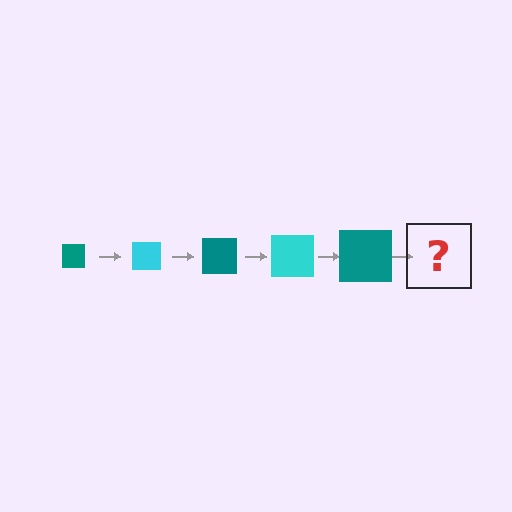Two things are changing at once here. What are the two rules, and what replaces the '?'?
The two rules are that the square grows larger each step and the color cycles through teal and cyan. The '?' should be a cyan square, larger than the previous one.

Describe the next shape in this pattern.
It should be a cyan square, larger than the previous one.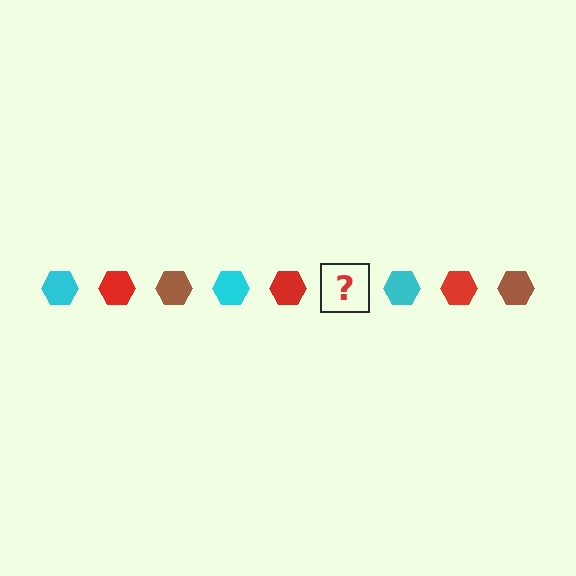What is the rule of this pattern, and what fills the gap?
The rule is that the pattern cycles through cyan, red, brown hexagons. The gap should be filled with a brown hexagon.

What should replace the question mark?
The question mark should be replaced with a brown hexagon.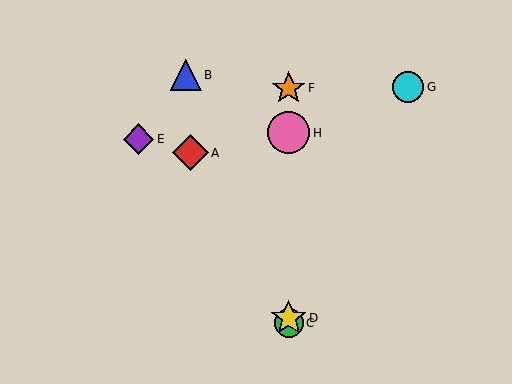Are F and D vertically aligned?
Yes, both are at x≈289.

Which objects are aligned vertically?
Objects C, D, F, H are aligned vertically.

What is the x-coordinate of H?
Object H is at x≈289.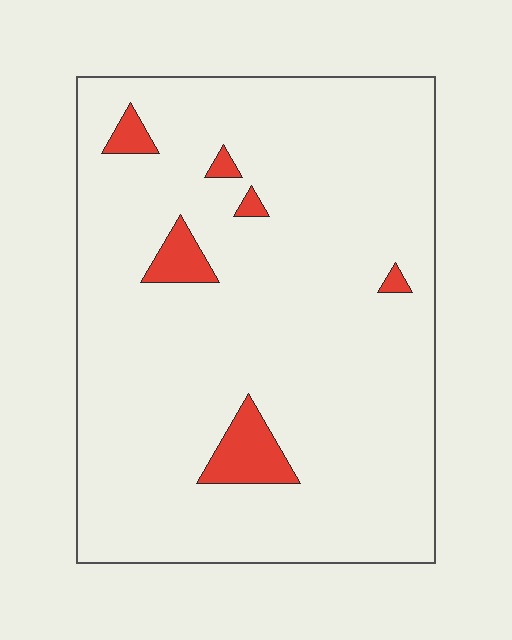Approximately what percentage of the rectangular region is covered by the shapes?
Approximately 5%.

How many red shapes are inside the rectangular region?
6.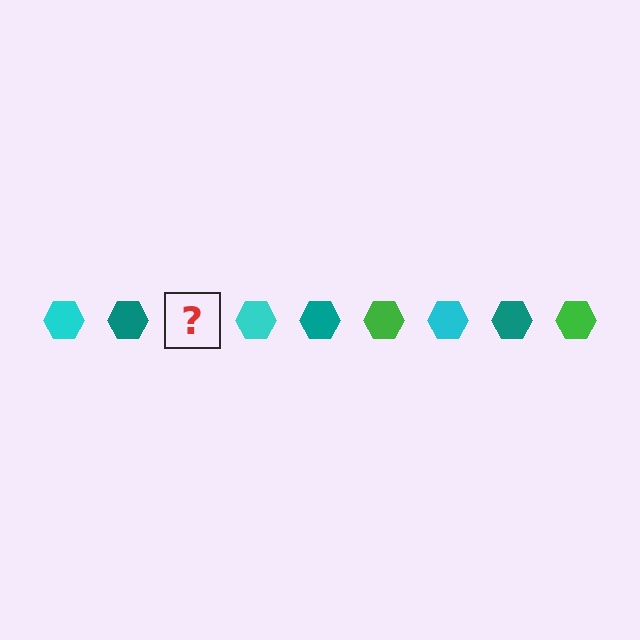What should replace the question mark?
The question mark should be replaced with a green hexagon.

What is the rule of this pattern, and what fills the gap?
The rule is that the pattern cycles through cyan, teal, green hexagons. The gap should be filled with a green hexagon.